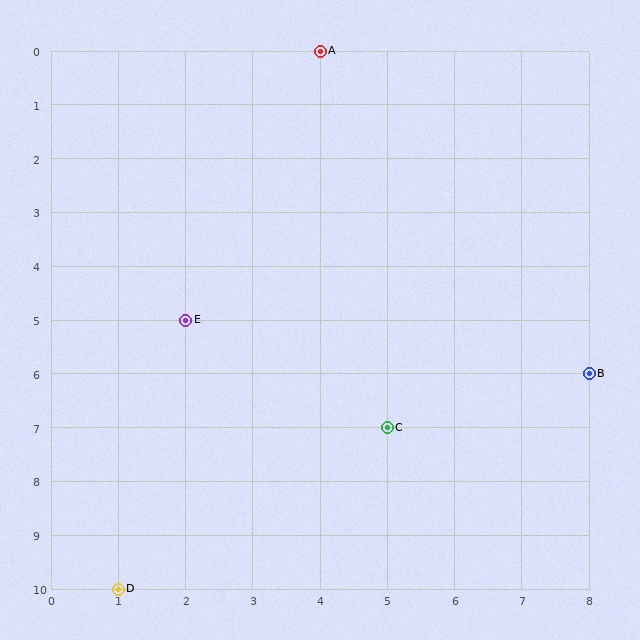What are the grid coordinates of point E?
Point E is at grid coordinates (2, 5).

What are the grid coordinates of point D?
Point D is at grid coordinates (1, 10).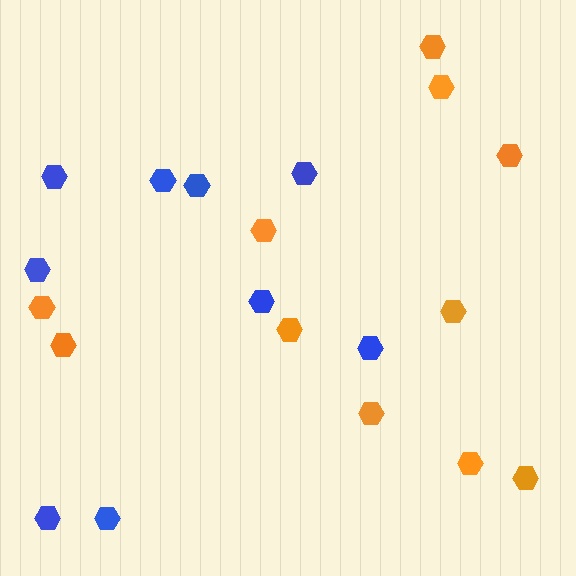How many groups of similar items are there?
There are 2 groups: one group of orange hexagons (11) and one group of blue hexagons (9).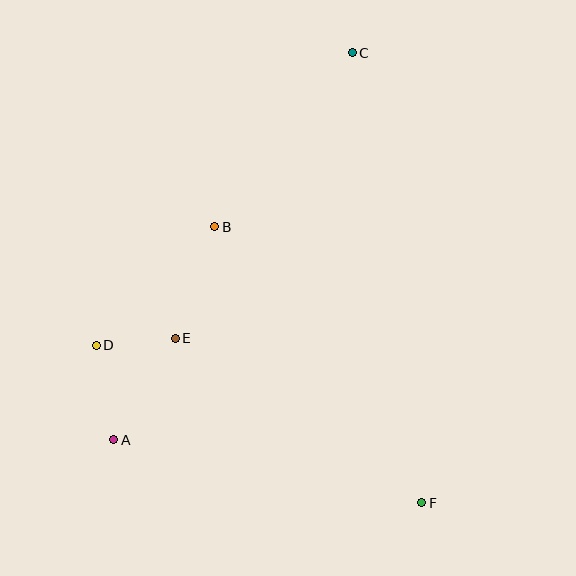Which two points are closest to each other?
Points D and E are closest to each other.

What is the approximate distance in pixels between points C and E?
The distance between C and E is approximately 336 pixels.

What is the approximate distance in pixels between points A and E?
The distance between A and E is approximately 119 pixels.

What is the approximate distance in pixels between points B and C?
The distance between B and C is approximately 222 pixels.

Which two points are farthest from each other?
Points C and F are farthest from each other.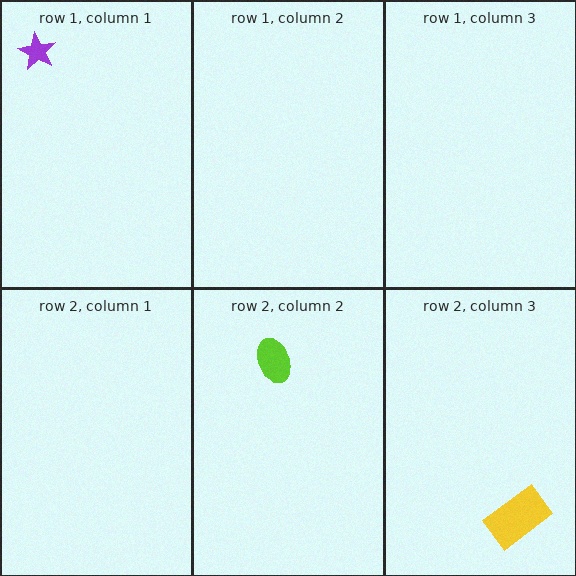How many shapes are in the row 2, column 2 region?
1.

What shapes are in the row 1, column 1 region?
The purple star.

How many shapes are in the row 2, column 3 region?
1.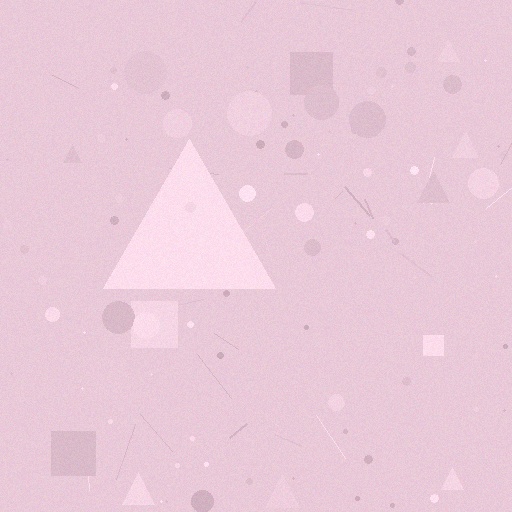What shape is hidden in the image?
A triangle is hidden in the image.